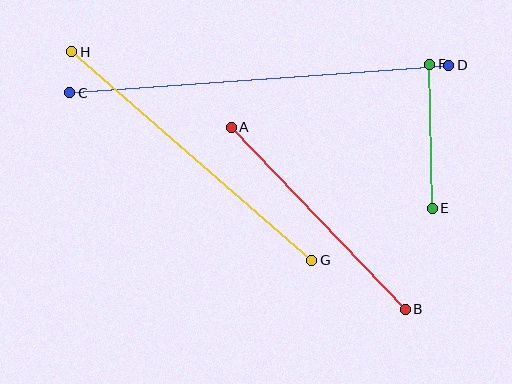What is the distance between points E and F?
The distance is approximately 144 pixels.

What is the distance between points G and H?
The distance is approximately 318 pixels.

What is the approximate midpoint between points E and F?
The midpoint is at approximately (431, 136) pixels.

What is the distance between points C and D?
The distance is approximately 380 pixels.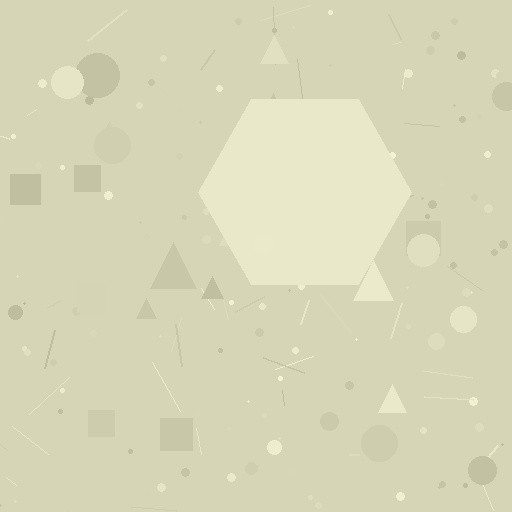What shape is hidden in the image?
A hexagon is hidden in the image.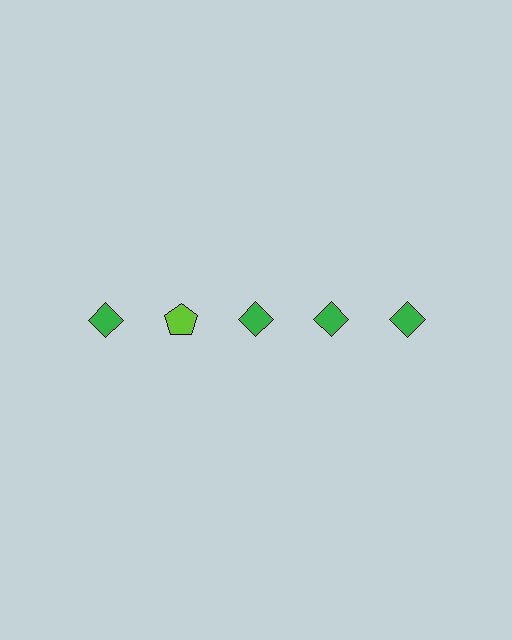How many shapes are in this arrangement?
There are 5 shapes arranged in a grid pattern.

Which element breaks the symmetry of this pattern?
The lime pentagon in the top row, second from left column breaks the symmetry. All other shapes are green diamonds.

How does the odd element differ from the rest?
It differs in both color (lime instead of green) and shape (pentagon instead of diamond).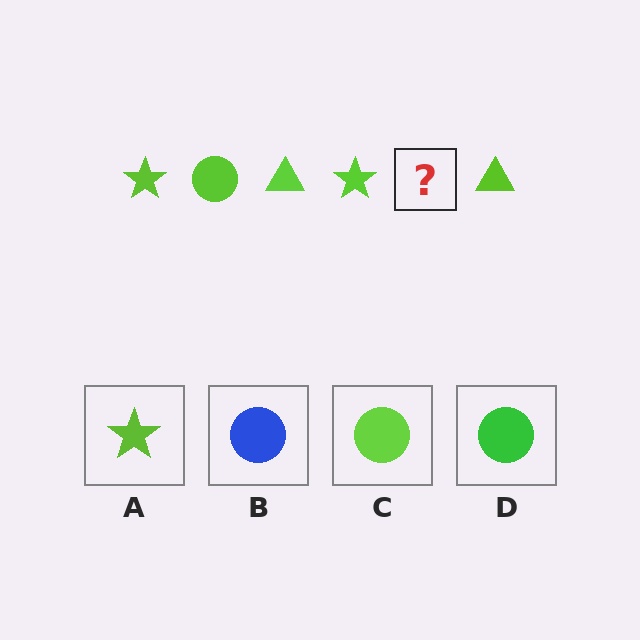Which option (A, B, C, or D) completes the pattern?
C.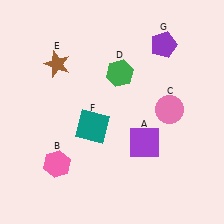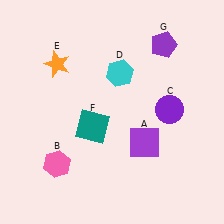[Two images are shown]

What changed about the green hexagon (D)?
In Image 1, D is green. In Image 2, it changed to cyan.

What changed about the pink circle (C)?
In Image 1, C is pink. In Image 2, it changed to purple.